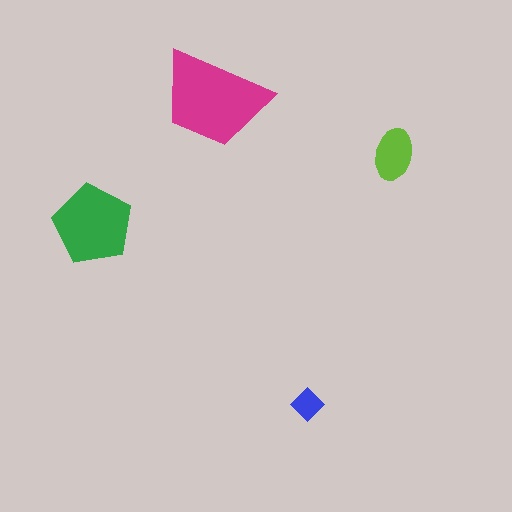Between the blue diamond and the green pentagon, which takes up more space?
The green pentagon.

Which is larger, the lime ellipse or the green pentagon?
The green pentagon.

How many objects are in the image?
There are 4 objects in the image.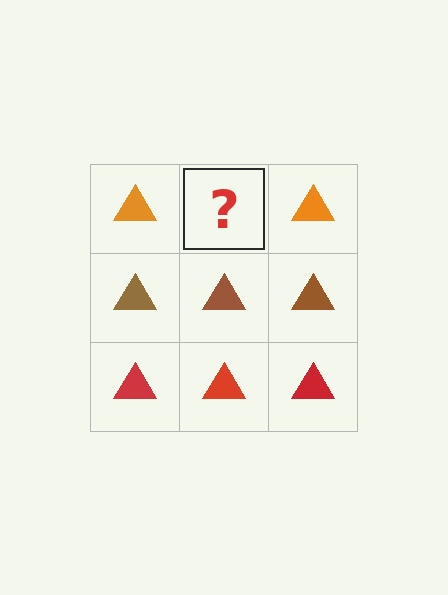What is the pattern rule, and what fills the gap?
The rule is that each row has a consistent color. The gap should be filled with an orange triangle.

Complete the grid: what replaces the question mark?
The question mark should be replaced with an orange triangle.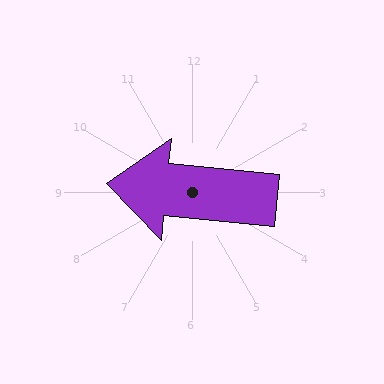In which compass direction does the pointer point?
West.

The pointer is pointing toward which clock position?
Roughly 9 o'clock.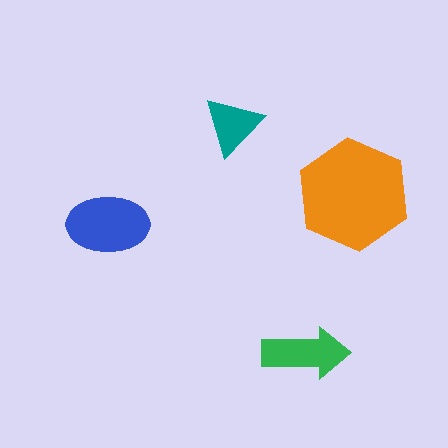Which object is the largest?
The orange hexagon.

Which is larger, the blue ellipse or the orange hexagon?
The orange hexagon.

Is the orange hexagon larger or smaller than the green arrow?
Larger.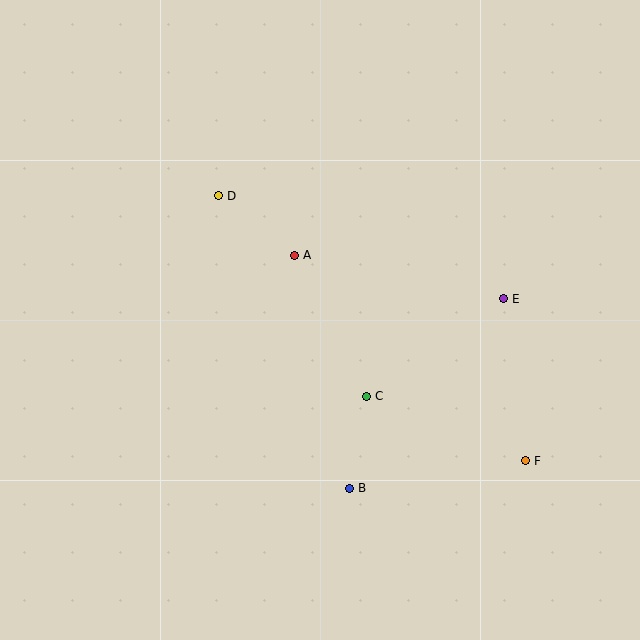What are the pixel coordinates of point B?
Point B is at (349, 489).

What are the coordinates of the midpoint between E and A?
The midpoint between E and A is at (399, 277).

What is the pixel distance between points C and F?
The distance between C and F is 172 pixels.